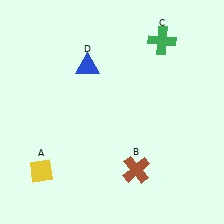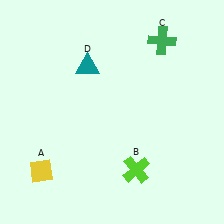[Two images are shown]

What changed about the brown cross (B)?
In Image 1, B is brown. In Image 2, it changed to lime.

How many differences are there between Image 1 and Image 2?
There are 2 differences between the two images.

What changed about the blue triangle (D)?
In Image 1, D is blue. In Image 2, it changed to teal.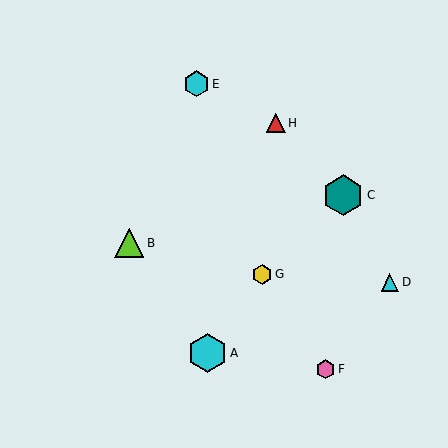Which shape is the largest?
The teal hexagon (labeled C) is the largest.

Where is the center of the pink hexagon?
The center of the pink hexagon is at (325, 369).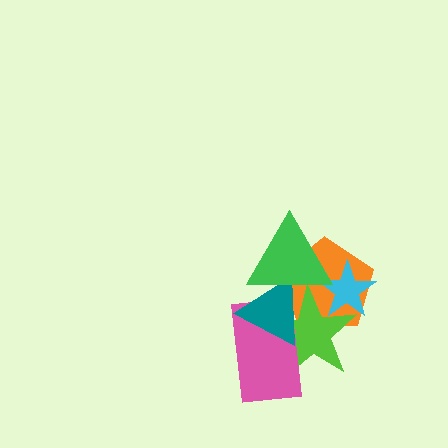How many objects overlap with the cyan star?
3 objects overlap with the cyan star.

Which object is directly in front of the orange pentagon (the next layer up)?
The cyan star is directly in front of the orange pentagon.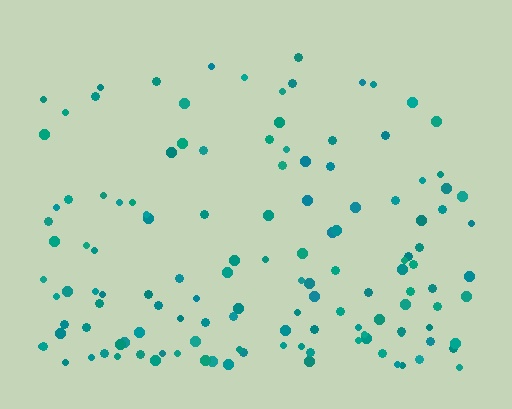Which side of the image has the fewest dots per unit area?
The top.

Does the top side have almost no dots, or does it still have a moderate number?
Still a moderate number, just noticeably fewer than the bottom.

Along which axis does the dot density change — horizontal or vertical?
Vertical.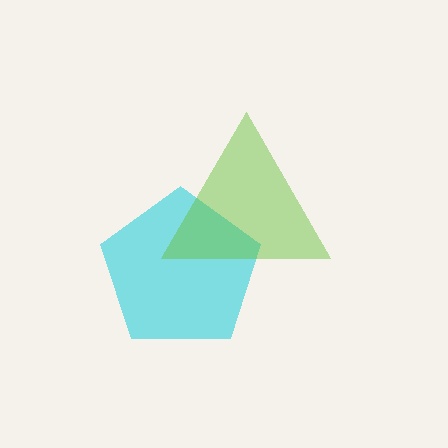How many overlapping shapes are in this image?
There are 2 overlapping shapes in the image.